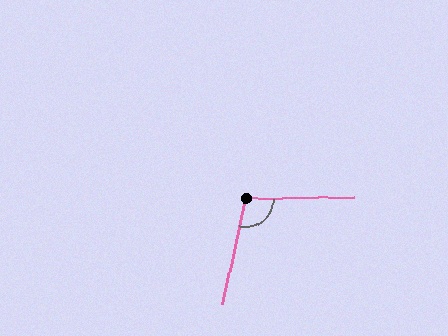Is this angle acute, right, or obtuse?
It is obtuse.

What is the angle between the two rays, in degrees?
Approximately 103 degrees.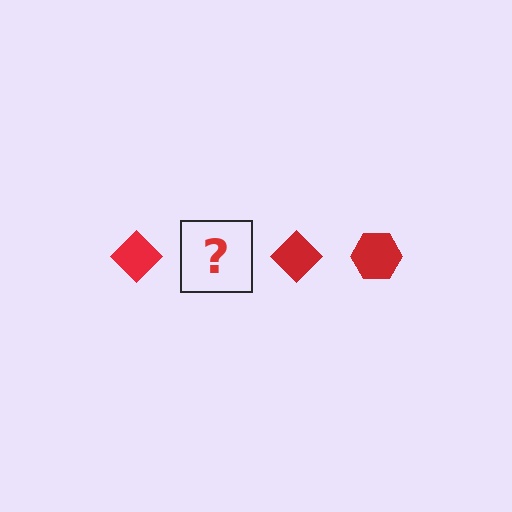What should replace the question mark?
The question mark should be replaced with a red hexagon.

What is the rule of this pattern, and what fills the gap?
The rule is that the pattern cycles through diamond, hexagon shapes in red. The gap should be filled with a red hexagon.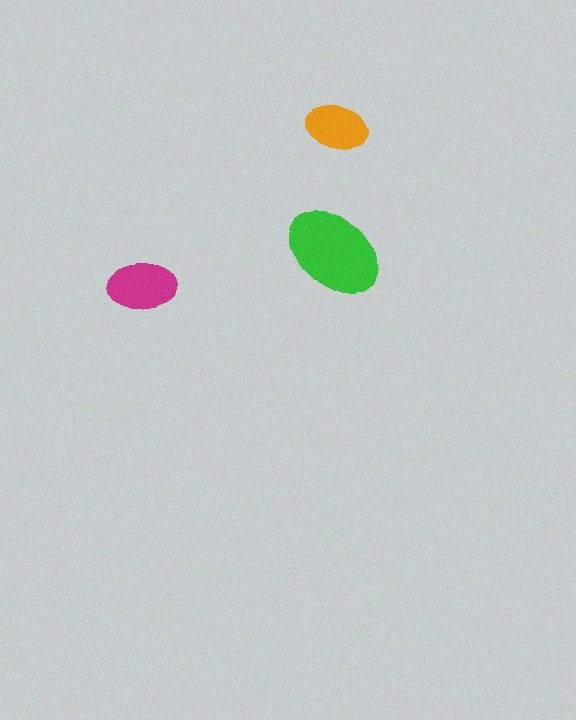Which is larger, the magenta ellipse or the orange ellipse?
The magenta one.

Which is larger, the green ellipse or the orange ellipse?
The green one.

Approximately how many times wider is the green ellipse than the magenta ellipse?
About 1.5 times wider.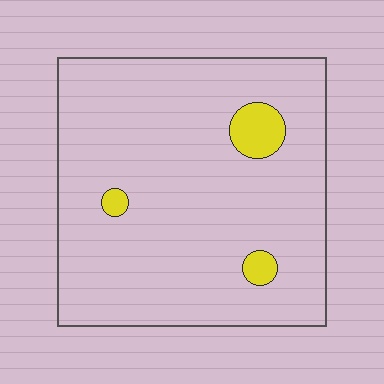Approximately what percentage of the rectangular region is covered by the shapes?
Approximately 5%.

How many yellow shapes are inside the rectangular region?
3.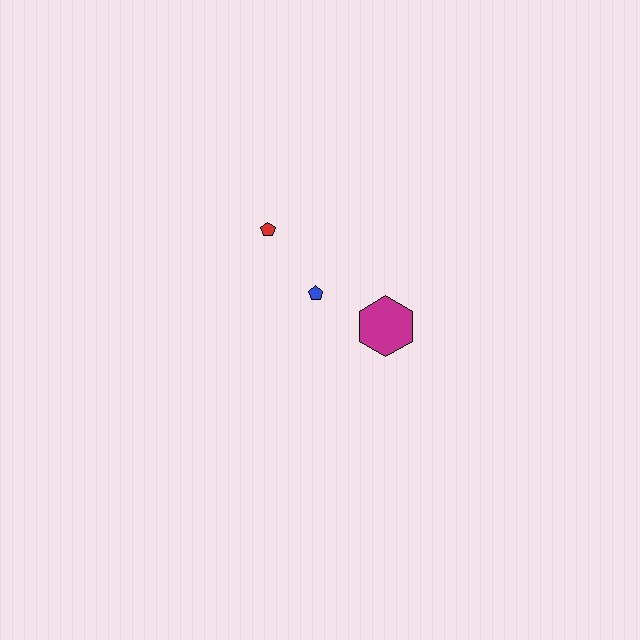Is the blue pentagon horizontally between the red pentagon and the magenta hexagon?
Yes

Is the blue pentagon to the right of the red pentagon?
Yes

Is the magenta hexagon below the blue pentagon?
Yes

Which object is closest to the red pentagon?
The blue pentagon is closest to the red pentagon.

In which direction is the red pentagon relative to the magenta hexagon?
The red pentagon is to the left of the magenta hexagon.